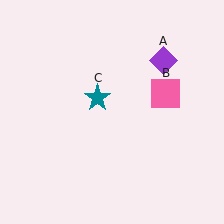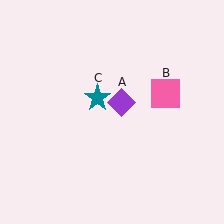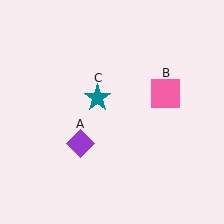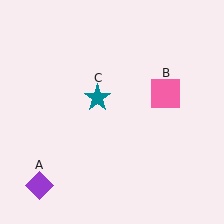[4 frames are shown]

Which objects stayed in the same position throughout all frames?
Pink square (object B) and teal star (object C) remained stationary.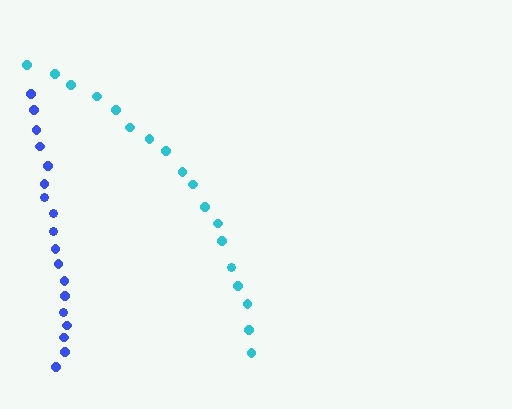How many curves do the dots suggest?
There are 2 distinct paths.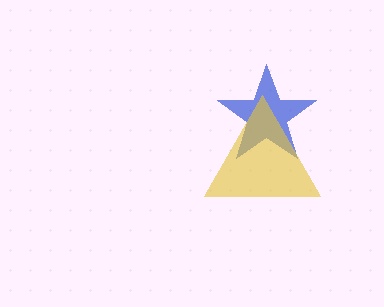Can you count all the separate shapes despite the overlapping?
Yes, there are 2 separate shapes.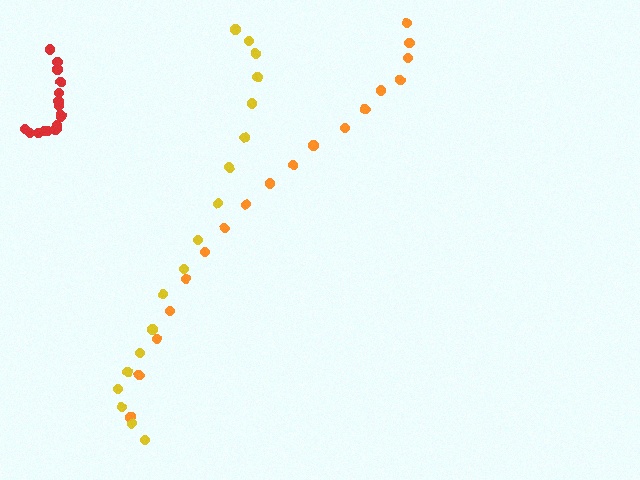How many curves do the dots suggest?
There are 3 distinct paths.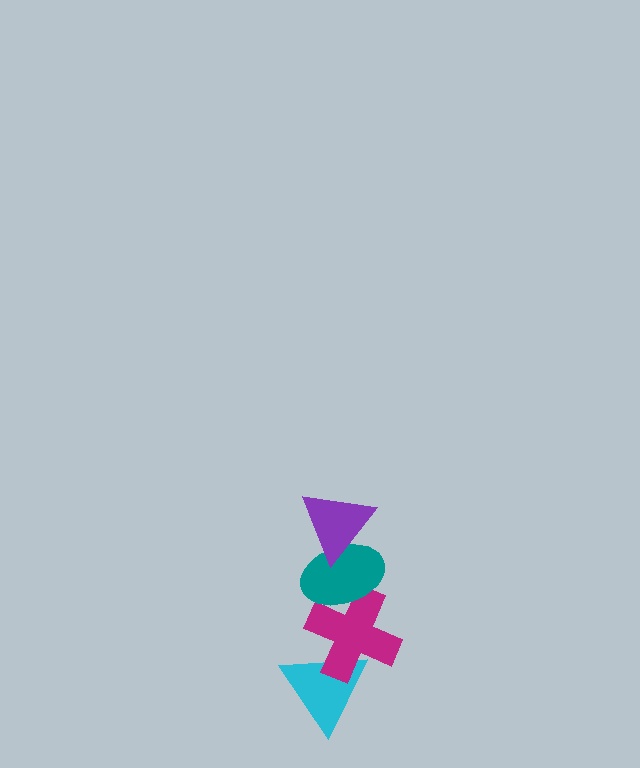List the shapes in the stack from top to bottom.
From top to bottom: the purple triangle, the teal ellipse, the magenta cross, the cyan triangle.